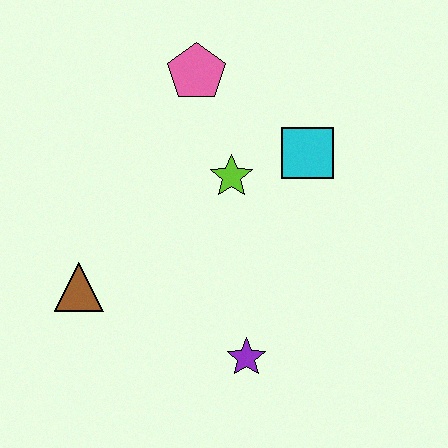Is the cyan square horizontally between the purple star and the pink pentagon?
No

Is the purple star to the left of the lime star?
No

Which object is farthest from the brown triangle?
The cyan square is farthest from the brown triangle.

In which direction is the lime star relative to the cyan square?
The lime star is to the left of the cyan square.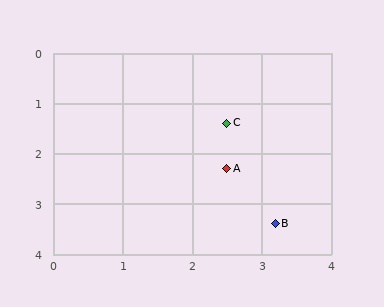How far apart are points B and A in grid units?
Points B and A are about 1.3 grid units apart.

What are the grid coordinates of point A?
Point A is at approximately (2.5, 2.3).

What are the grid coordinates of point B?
Point B is at approximately (3.2, 3.4).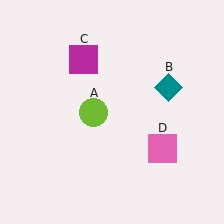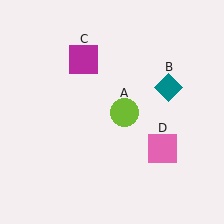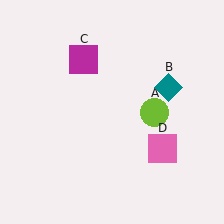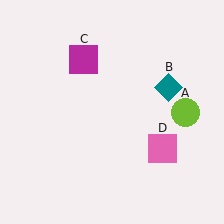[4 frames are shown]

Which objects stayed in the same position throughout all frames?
Teal diamond (object B) and magenta square (object C) and pink square (object D) remained stationary.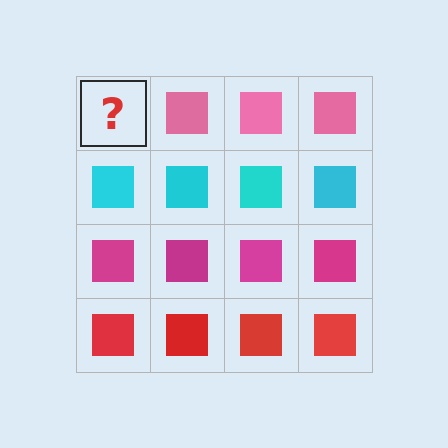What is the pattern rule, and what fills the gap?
The rule is that each row has a consistent color. The gap should be filled with a pink square.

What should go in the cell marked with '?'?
The missing cell should contain a pink square.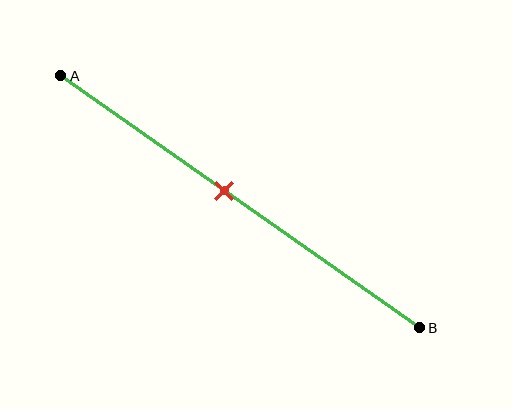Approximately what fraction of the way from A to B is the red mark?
The red mark is approximately 45% of the way from A to B.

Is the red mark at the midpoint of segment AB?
No, the mark is at about 45% from A, not at the 50% midpoint.